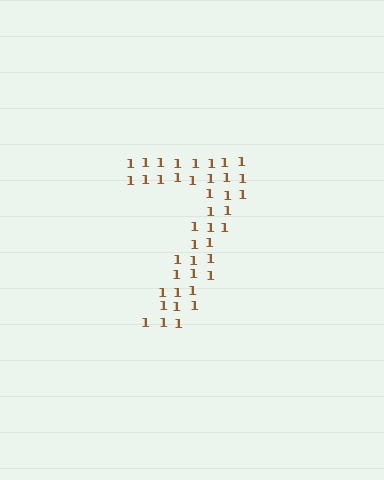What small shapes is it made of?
It is made of small digit 1's.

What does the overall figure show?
The overall figure shows the digit 7.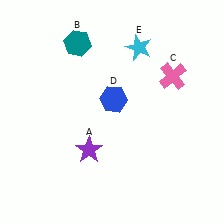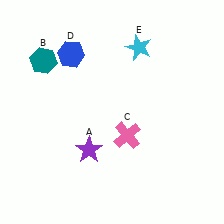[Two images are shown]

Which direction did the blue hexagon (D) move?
The blue hexagon (D) moved up.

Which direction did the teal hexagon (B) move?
The teal hexagon (B) moved left.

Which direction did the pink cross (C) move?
The pink cross (C) moved down.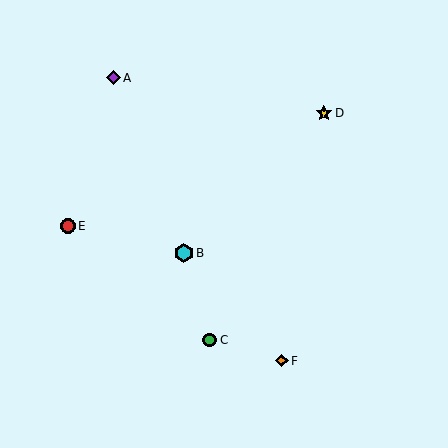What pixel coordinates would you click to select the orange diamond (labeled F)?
Click at (282, 361) to select the orange diamond F.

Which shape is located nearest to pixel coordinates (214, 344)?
The green circle (labeled C) at (210, 340) is nearest to that location.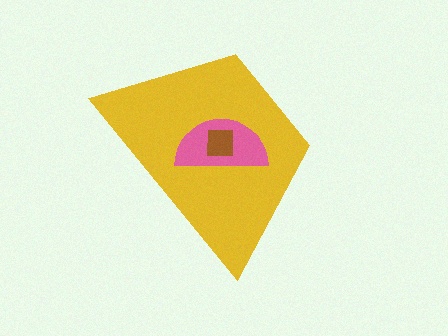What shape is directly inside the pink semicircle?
The brown square.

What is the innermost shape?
The brown square.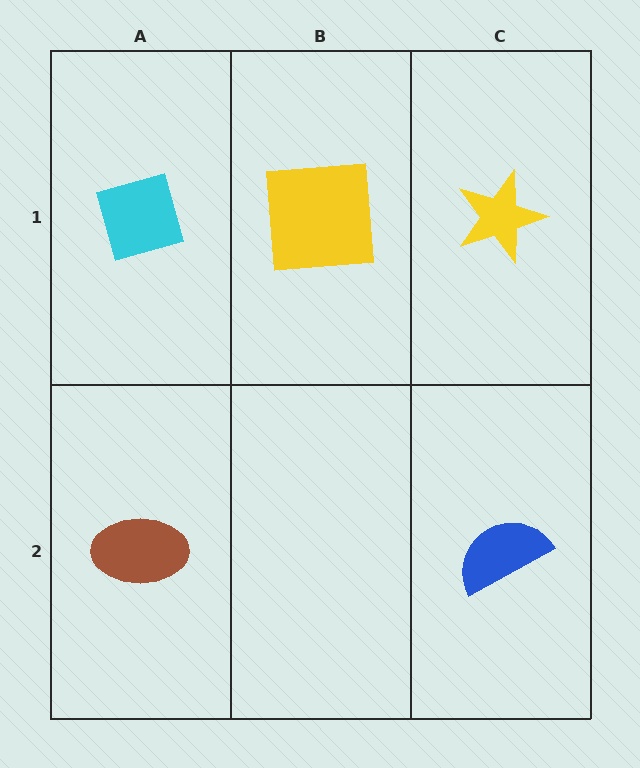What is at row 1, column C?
A yellow star.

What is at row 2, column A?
A brown ellipse.